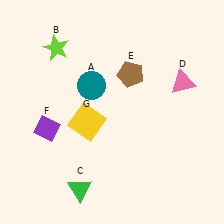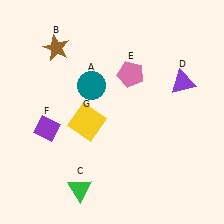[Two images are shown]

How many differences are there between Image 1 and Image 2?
There are 3 differences between the two images.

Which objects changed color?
B changed from lime to brown. D changed from pink to purple. E changed from brown to pink.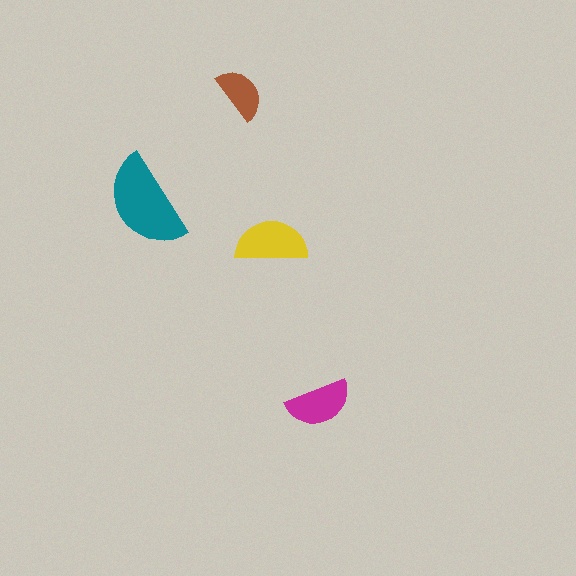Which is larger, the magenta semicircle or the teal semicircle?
The teal one.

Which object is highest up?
The brown semicircle is topmost.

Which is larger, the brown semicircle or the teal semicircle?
The teal one.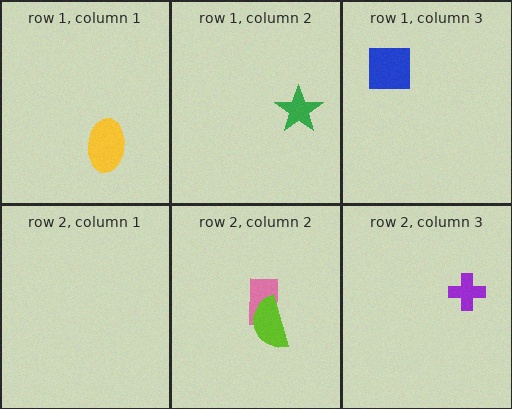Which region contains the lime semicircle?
The row 2, column 2 region.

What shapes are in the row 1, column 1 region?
The yellow ellipse.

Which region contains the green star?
The row 1, column 2 region.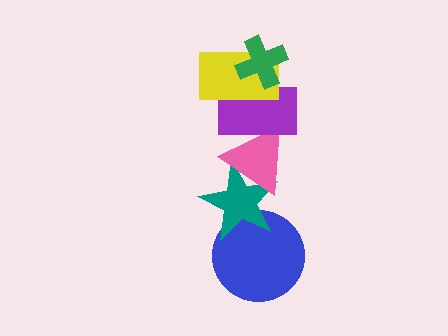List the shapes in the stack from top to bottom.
From top to bottom: the green cross, the yellow rectangle, the purple rectangle, the pink triangle, the teal star, the blue circle.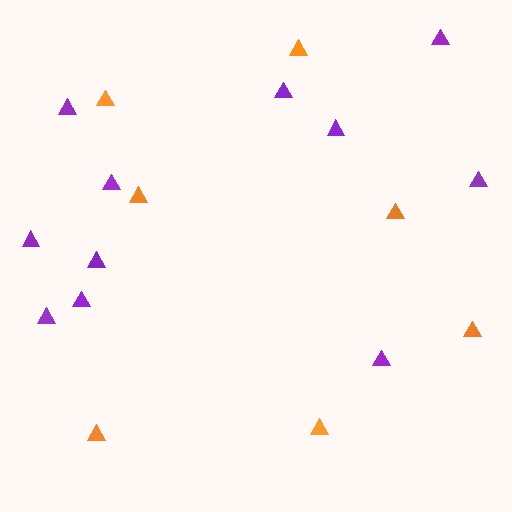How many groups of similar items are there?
There are 2 groups: one group of purple triangles (11) and one group of orange triangles (7).